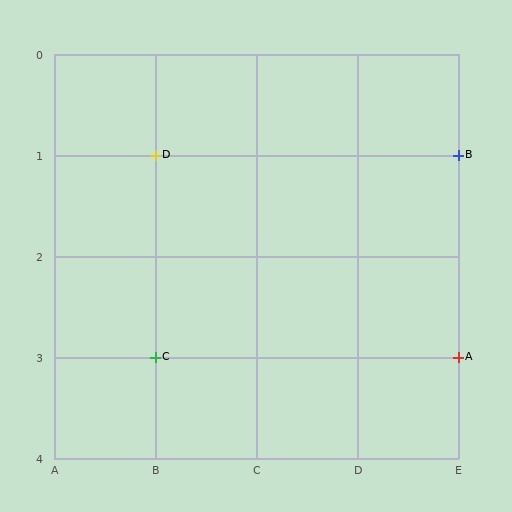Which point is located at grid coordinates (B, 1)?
Point D is at (B, 1).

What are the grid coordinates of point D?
Point D is at grid coordinates (B, 1).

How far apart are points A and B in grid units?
Points A and B are 2 rows apart.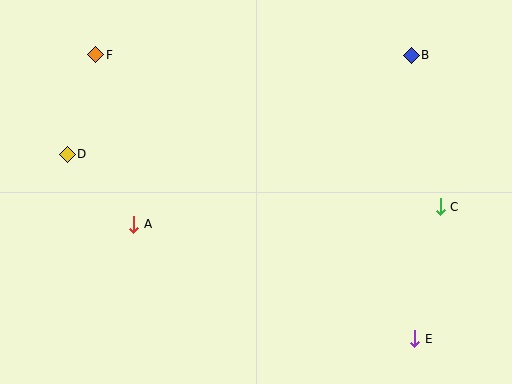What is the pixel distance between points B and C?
The distance between B and C is 154 pixels.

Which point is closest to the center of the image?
Point A at (134, 224) is closest to the center.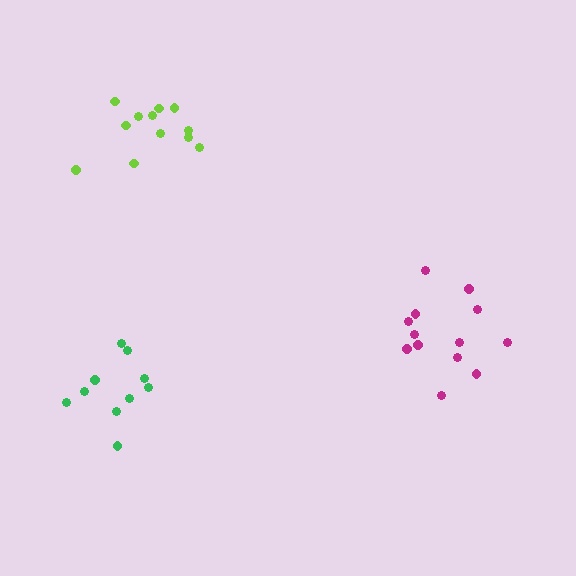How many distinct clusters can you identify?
There are 3 distinct clusters.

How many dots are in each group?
Group 1: 13 dots, Group 2: 12 dots, Group 3: 10 dots (35 total).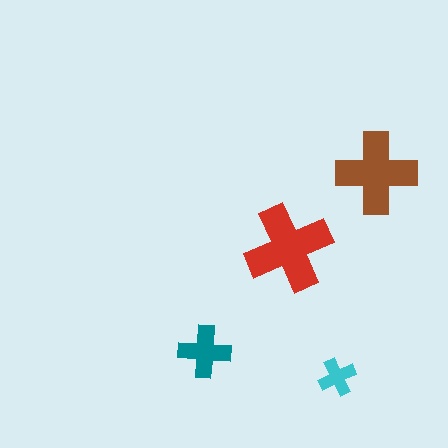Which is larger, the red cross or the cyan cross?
The red one.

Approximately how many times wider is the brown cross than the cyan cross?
About 2 times wider.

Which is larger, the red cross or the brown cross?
The red one.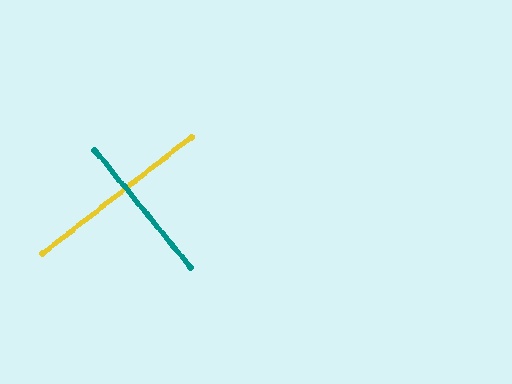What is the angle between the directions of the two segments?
Approximately 89 degrees.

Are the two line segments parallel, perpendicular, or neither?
Perpendicular — they meet at approximately 89°.